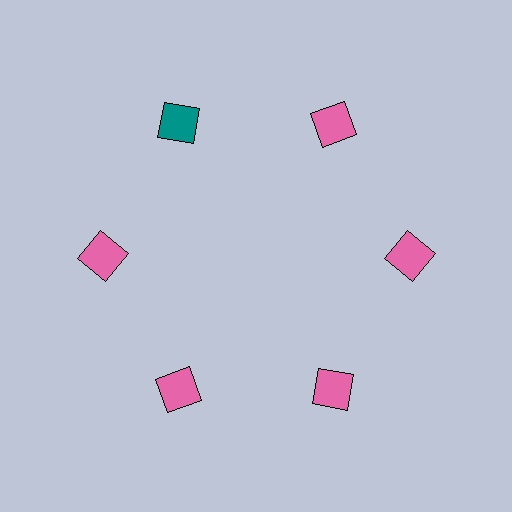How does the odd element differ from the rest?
It has a different color: teal instead of pink.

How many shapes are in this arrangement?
There are 6 shapes arranged in a ring pattern.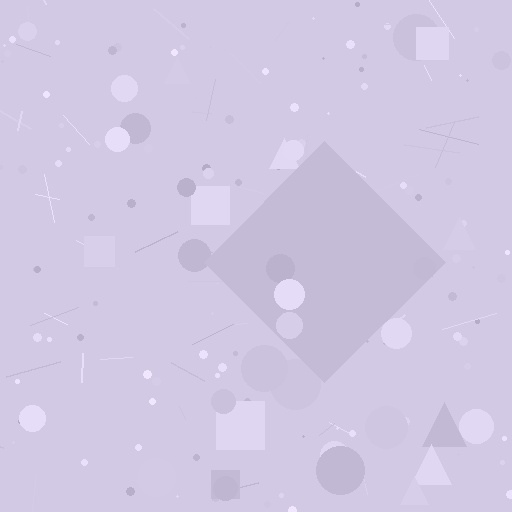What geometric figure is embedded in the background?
A diamond is embedded in the background.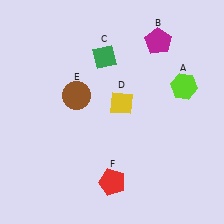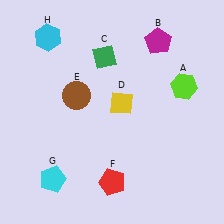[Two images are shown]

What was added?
A cyan pentagon (G), a cyan hexagon (H) were added in Image 2.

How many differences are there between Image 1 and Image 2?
There are 2 differences between the two images.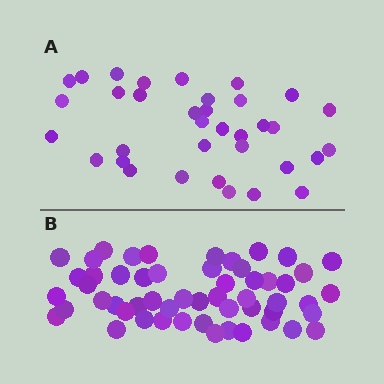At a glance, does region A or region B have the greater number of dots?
Region B (the bottom region) has more dots.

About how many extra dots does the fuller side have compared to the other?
Region B has approximately 20 more dots than region A.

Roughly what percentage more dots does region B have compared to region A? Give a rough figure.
About 55% more.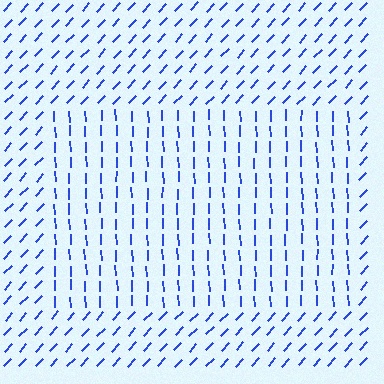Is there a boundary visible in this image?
Yes, there is a texture boundary formed by a change in line orientation.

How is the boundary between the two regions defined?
The boundary is defined purely by a change in line orientation (approximately 45 degrees difference). All lines are the same color and thickness.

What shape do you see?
I see a rectangle.